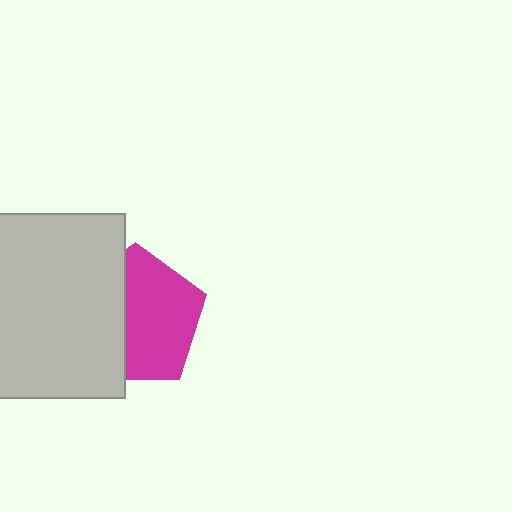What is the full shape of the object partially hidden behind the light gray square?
The partially hidden object is a magenta pentagon.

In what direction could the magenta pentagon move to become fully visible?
The magenta pentagon could move right. That would shift it out from behind the light gray square entirely.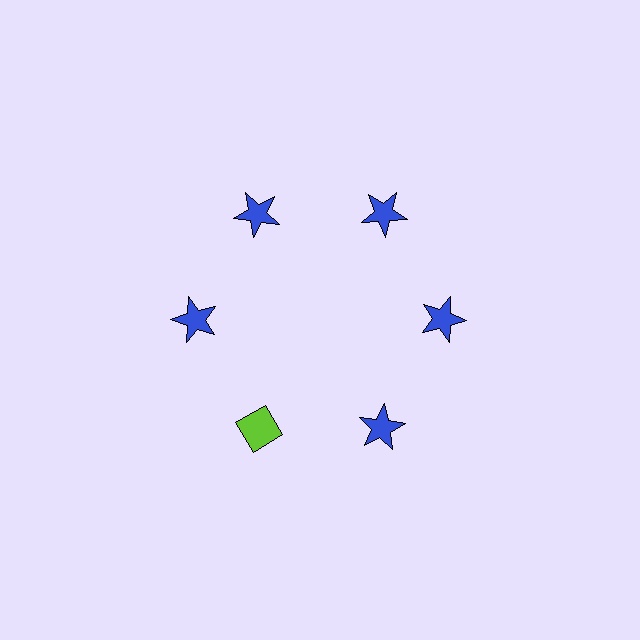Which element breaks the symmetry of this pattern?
The lime diamond at roughly the 7 o'clock position breaks the symmetry. All other shapes are blue stars.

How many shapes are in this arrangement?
There are 6 shapes arranged in a ring pattern.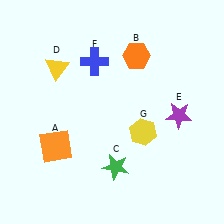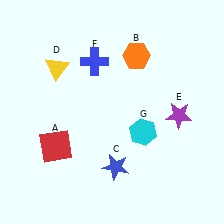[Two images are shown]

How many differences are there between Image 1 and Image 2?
There are 3 differences between the two images.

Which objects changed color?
A changed from orange to red. C changed from green to blue. G changed from yellow to cyan.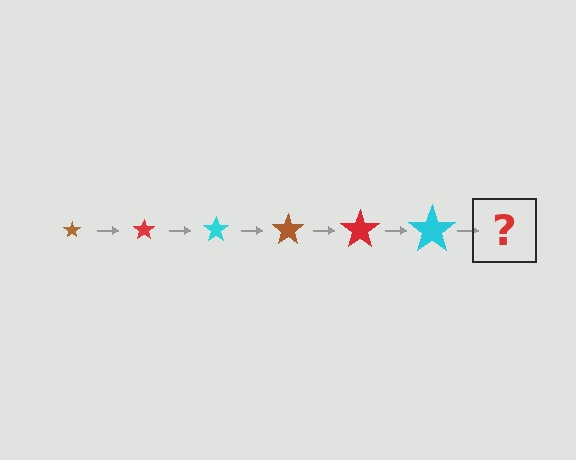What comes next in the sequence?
The next element should be a brown star, larger than the previous one.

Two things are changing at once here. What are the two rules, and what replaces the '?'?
The two rules are that the star grows larger each step and the color cycles through brown, red, and cyan. The '?' should be a brown star, larger than the previous one.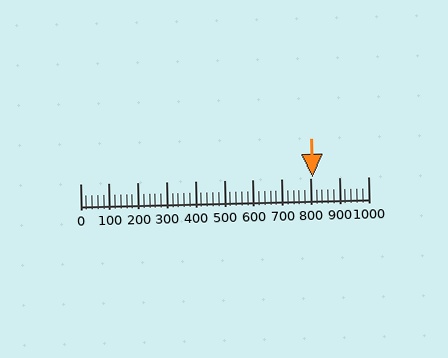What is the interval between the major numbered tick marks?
The major tick marks are spaced 100 units apart.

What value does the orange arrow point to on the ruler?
The orange arrow points to approximately 808.